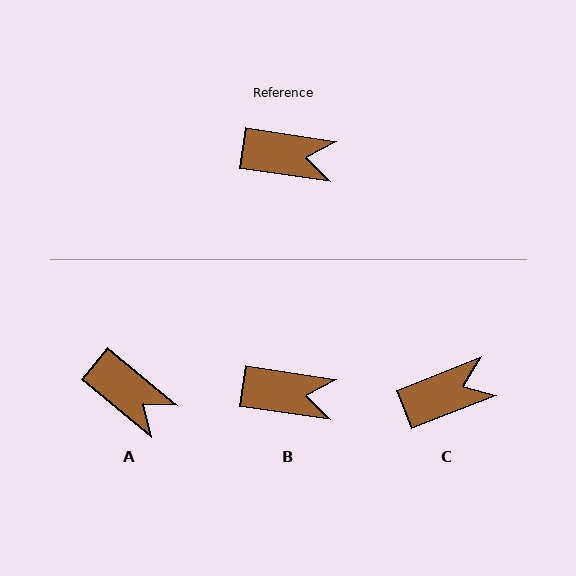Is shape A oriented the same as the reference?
No, it is off by about 31 degrees.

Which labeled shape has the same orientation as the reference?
B.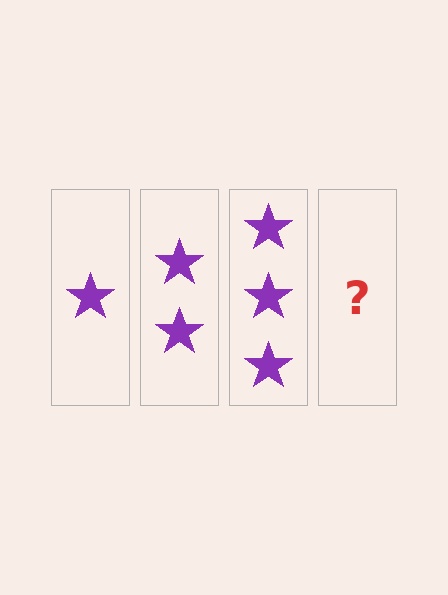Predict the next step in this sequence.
The next step is 4 stars.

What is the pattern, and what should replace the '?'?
The pattern is that each step adds one more star. The '?' should be 4 stars.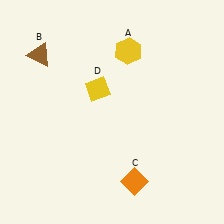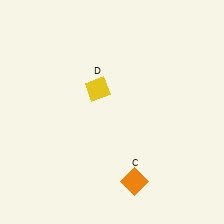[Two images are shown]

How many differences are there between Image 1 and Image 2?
There are 2 differences between the two images.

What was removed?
The yellow hexagon (A), the brown triangle (B) were removed in Image 2.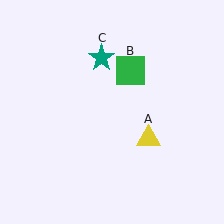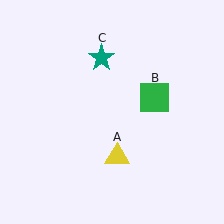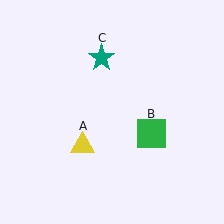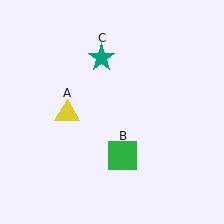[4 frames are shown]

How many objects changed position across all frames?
2 objects changed position: yellow triangle (object A), green square (object B).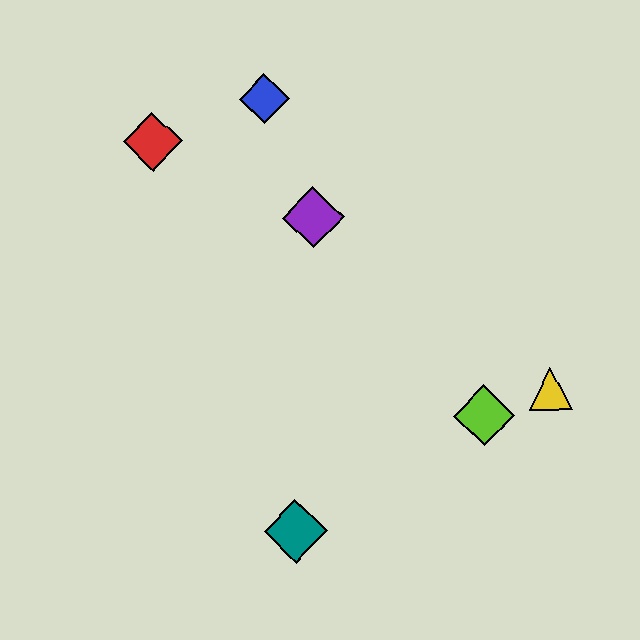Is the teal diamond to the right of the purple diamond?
No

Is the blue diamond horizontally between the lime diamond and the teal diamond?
No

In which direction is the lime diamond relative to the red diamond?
The lime diamond is to the right of the red diamond.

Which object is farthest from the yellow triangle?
The red diamond is farthest from the yellow triangle.